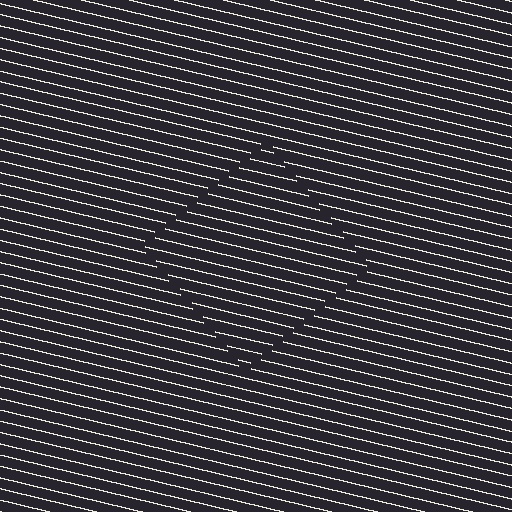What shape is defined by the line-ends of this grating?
An illusory square. The interior of the shape contains the same grating, shifted by half a period — the contour is defined by the phase discontinuity where line-ends from the inner and outer gratings abut.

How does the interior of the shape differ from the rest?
The interior of the shape contains the same grating, shifted by half a period — the contour is defined by the phase discontinuity where line-ends from the inner and outer gratings abut.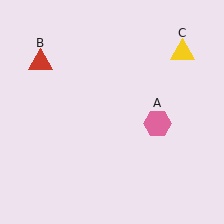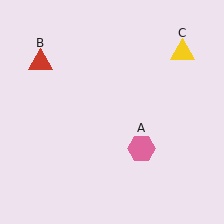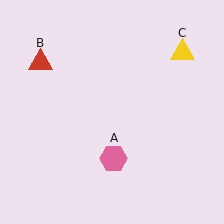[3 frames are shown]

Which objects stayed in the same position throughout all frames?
Red triangle (object B) and yellow triangle (object C) remained stationary.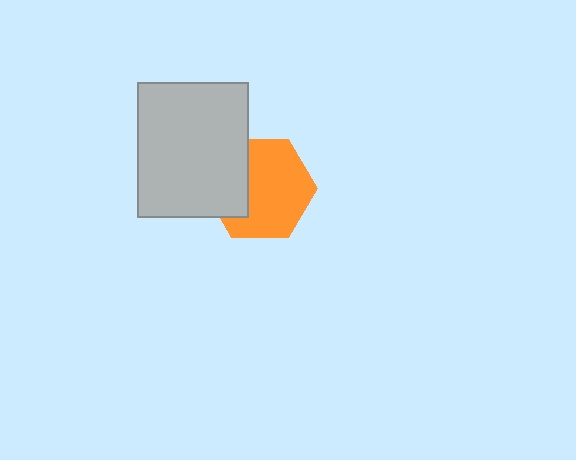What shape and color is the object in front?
The object in front is a light gray rectangle.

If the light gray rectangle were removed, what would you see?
You would see the complete orange hexagon.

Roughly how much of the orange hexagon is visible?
Most of it is visible (roughly 68%).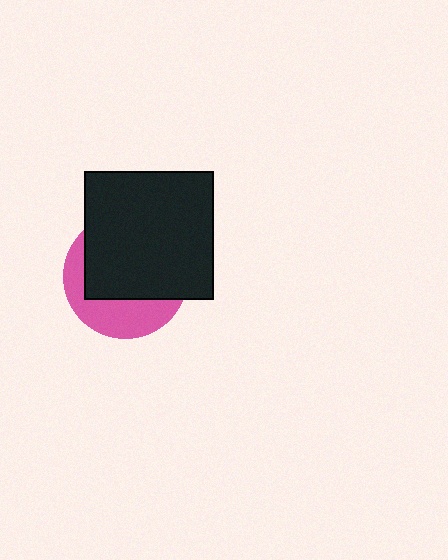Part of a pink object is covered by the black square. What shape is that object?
It is a circle.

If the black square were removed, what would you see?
You would see the complete pink circle.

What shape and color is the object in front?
The object in front is a black square.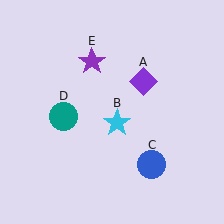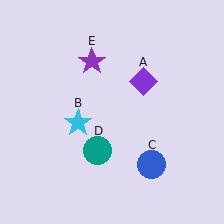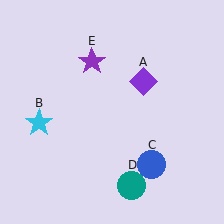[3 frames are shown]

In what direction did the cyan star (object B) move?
The cyan star (object B) moved left.